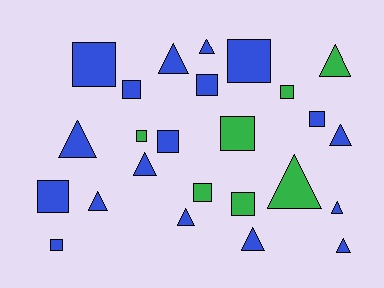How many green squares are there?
There are 5 green squares.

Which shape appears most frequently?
Square, with 13 objects.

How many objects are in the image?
There are 25 objects.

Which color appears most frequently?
Blue, with 18 objects.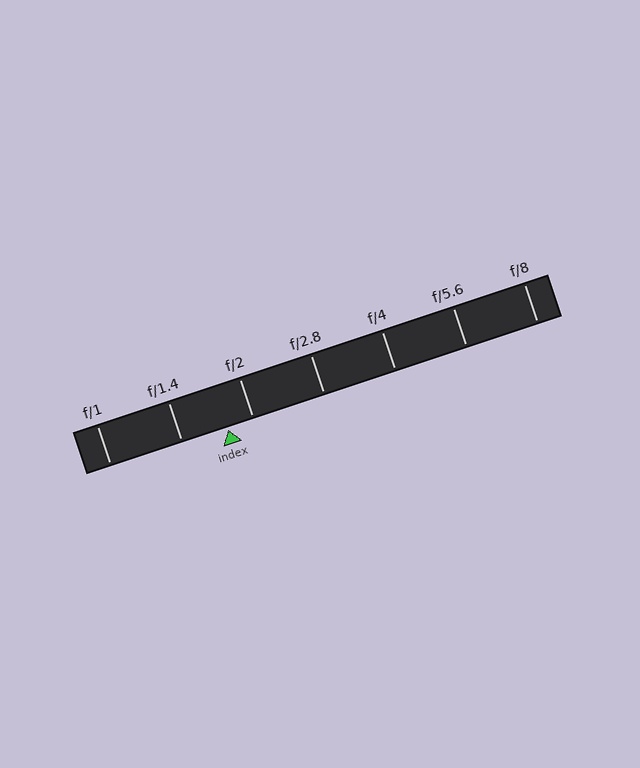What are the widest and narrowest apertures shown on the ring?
The widest aperture shown is f/1 and the narrowest is f/8.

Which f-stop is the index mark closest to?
The index mark is closest to f/2.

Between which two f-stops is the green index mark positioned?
The index mark is between f/1.4 and f/2.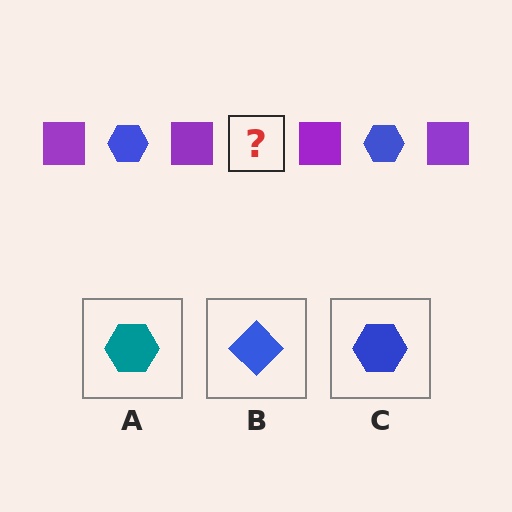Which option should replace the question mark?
Option C.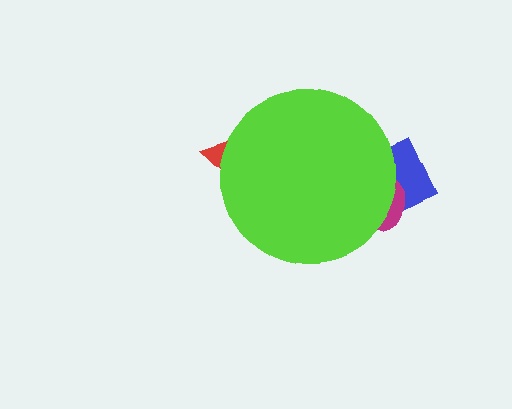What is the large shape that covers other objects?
A lime circle.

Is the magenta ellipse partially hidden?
Yes, the magenta ellipse is partially hidden behind the lime circle.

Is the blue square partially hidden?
Yes, the blue square is partially hidden behind the lime circle.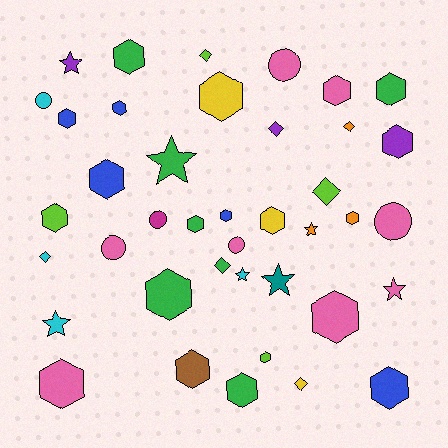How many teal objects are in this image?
There is 1 teal object.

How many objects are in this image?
There are 40 objects.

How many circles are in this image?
There are 6 circles.